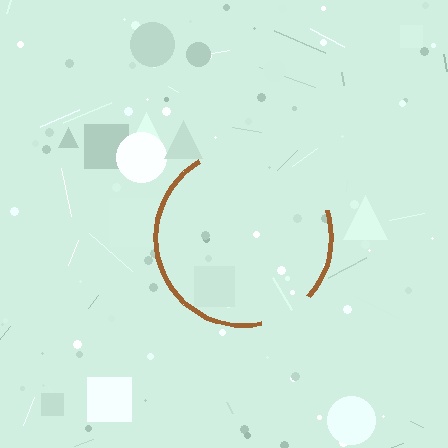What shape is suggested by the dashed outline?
The dashed outline suggests a circle.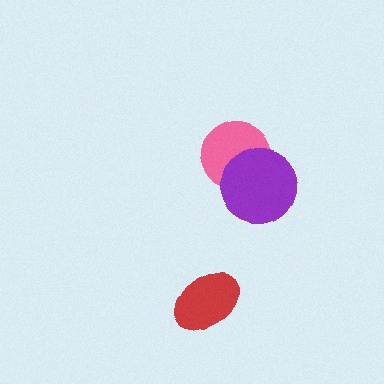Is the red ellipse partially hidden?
No, no other shape covers it.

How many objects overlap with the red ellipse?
0 objects overlap with the red ellipse.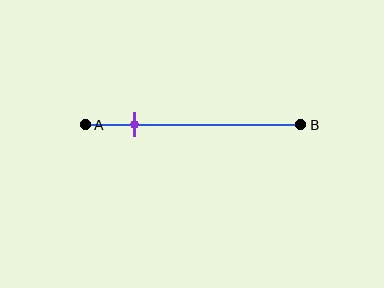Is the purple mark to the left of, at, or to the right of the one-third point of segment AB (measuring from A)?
The purple mark is to the left of the one-third point of segment AB.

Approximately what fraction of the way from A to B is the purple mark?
The purple mark is approximately 25% of the way from A to B.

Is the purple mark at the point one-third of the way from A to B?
No, the mark is at about 25% from A, not at the 33% one-third point.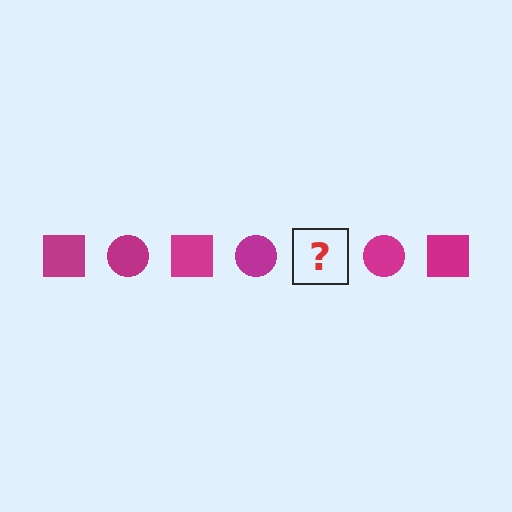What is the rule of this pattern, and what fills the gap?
The rule is that the pattern cycles through square, circle shapes in magenta. The gap should be filled with a magenta square.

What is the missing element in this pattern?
The missing element is a magenta square.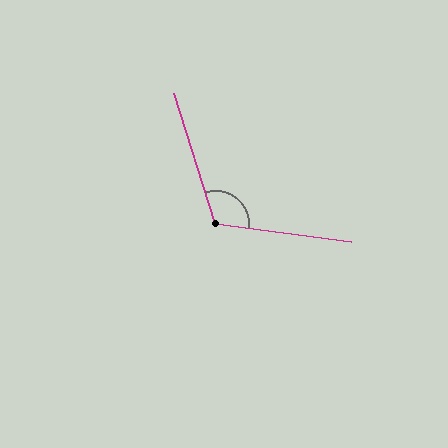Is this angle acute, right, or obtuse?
It is obtuse.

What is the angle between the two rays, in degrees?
Approximately 115 degrees.